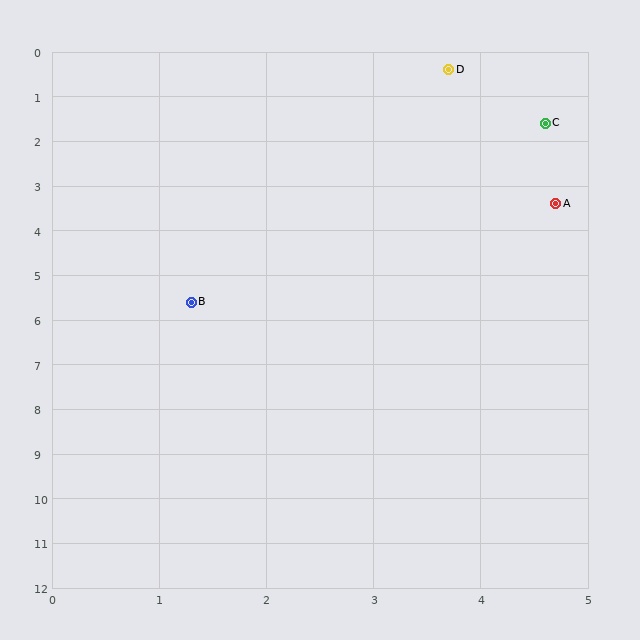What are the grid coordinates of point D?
Point D is at approximately (3.7, 0.4).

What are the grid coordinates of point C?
Point C is at approximately (4.6, 1.6).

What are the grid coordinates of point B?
Point B is at approximately (1.3, 5.6).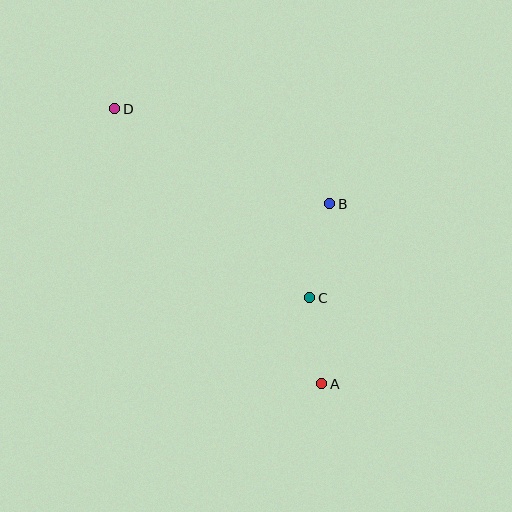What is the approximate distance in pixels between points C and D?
The distance between C and D is approximately 272 pixels.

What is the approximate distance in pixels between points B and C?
The distance between B and C is approximately 96 pixels.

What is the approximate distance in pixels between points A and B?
The distance between A and B is approximately 180 pixels.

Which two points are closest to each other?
Points A and C are closest to each other.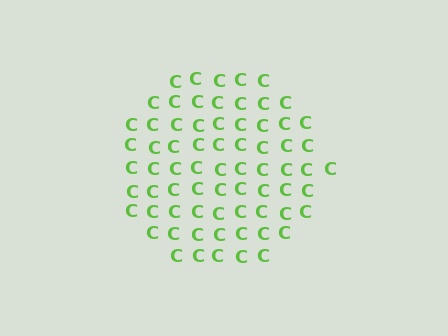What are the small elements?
The small elements are letter C's.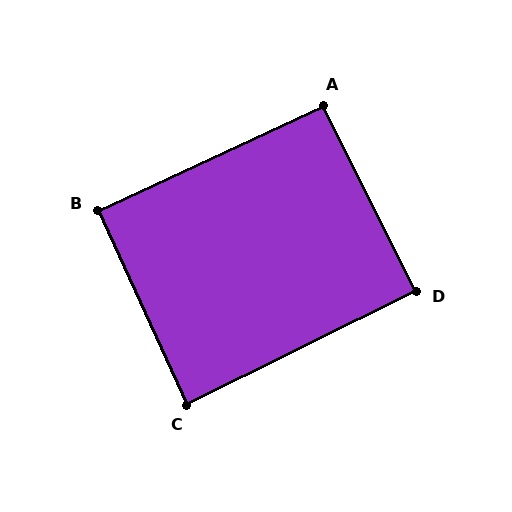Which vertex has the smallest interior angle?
C, at approximately 88 degrees.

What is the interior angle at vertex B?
Approximately 90 degrees (approximately right).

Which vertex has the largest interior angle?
A, at approximately 92 degrees.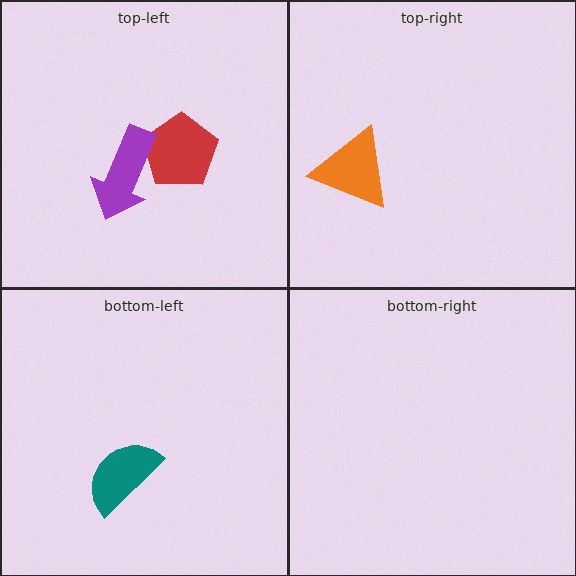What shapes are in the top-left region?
The red pentagon, the purple arrow.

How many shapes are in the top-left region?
2.